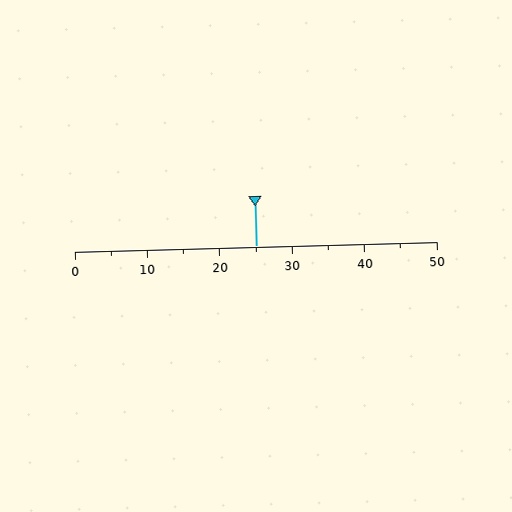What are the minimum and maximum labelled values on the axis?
The axis runs from 0 to 50.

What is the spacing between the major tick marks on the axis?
The major ticks are spaced 10 apart.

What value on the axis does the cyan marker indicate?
The marker indicates approximately 25.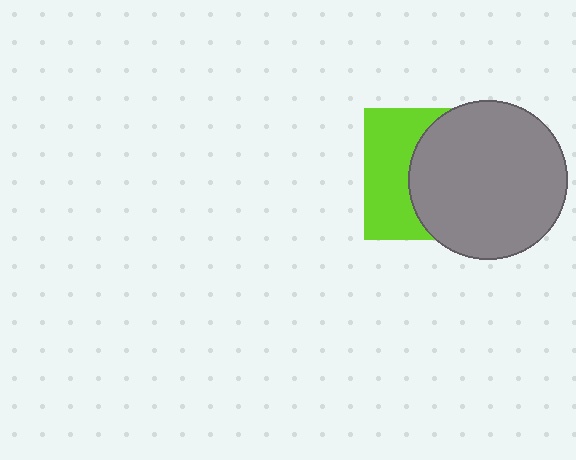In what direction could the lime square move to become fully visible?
The lime square could move left. That would shift it out from behind the gray circle entirely.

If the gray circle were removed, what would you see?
You would see the complete lime square.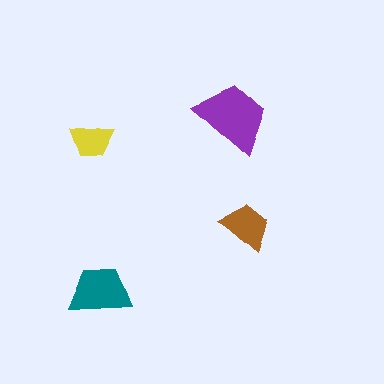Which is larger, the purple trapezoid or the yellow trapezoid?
The purple one.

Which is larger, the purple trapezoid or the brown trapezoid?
The purple one.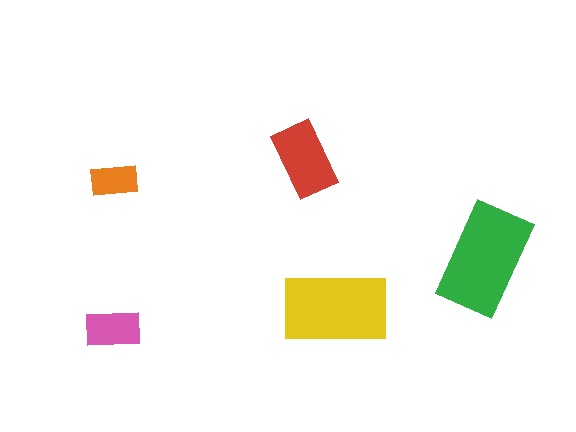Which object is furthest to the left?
The pink rectangle is leftmost.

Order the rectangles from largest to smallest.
the green one, the yellow one, the red one, the pink one, the orange one.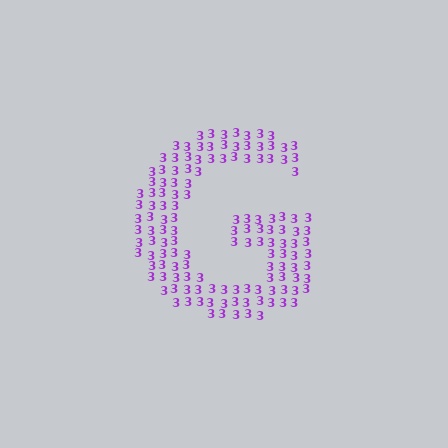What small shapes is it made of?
It is made of small digit 3's.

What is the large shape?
The large shape is the letter G.